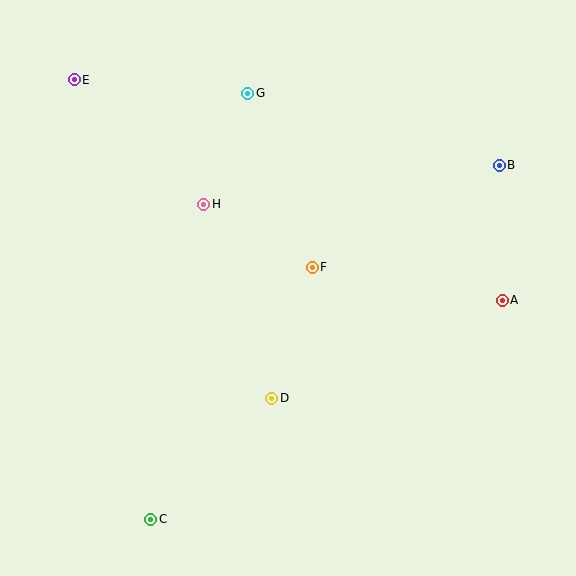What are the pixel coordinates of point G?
Point G is at (248, 93).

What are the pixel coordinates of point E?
Point E is at (74, 80).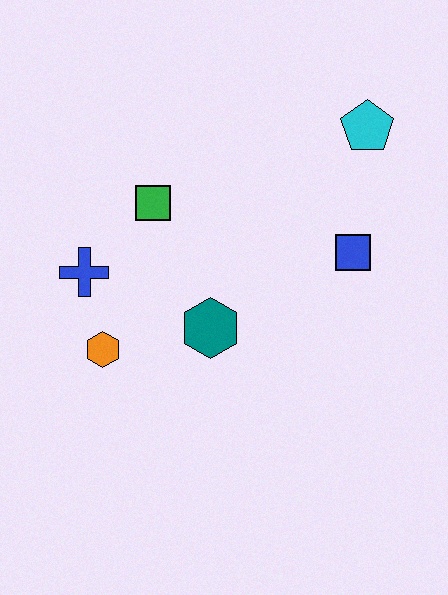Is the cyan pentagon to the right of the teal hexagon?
Yes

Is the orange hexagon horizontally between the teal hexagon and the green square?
No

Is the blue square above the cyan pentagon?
No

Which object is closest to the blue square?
The cyan pentagon is closest to the blue square.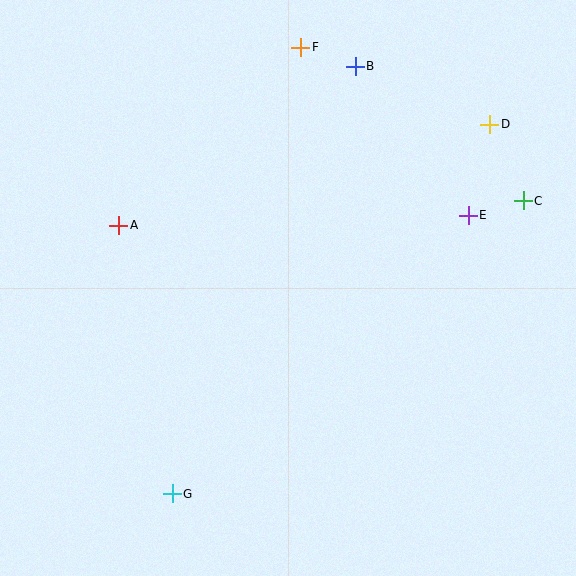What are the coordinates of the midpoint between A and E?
The midpoint between A and E is at (293, 220).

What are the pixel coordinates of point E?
Point E is at (468, 215).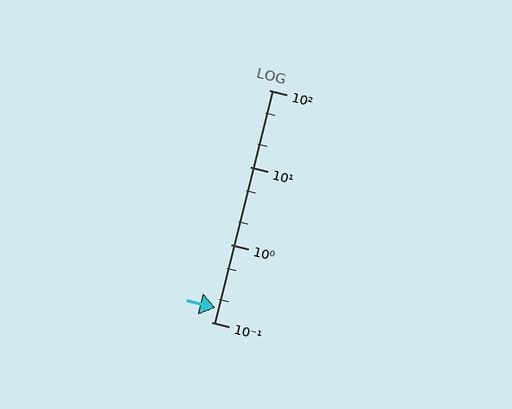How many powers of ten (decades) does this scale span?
The scale spans 3 decades, from 0.1 to 100.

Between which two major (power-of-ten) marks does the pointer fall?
The pointer is between 0.1 and 1.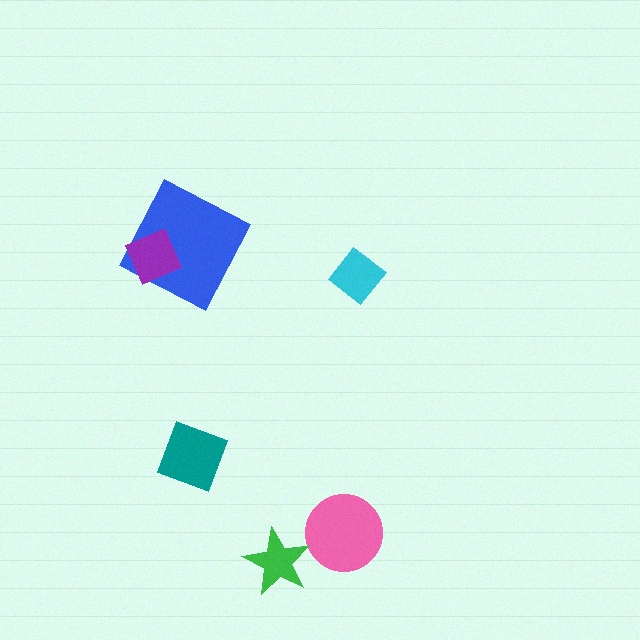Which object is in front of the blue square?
The purple diamond is in front of the blue square.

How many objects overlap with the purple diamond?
1 object overlaps with the purple diamond.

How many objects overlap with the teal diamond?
0 objects overlap with the teal diamond.